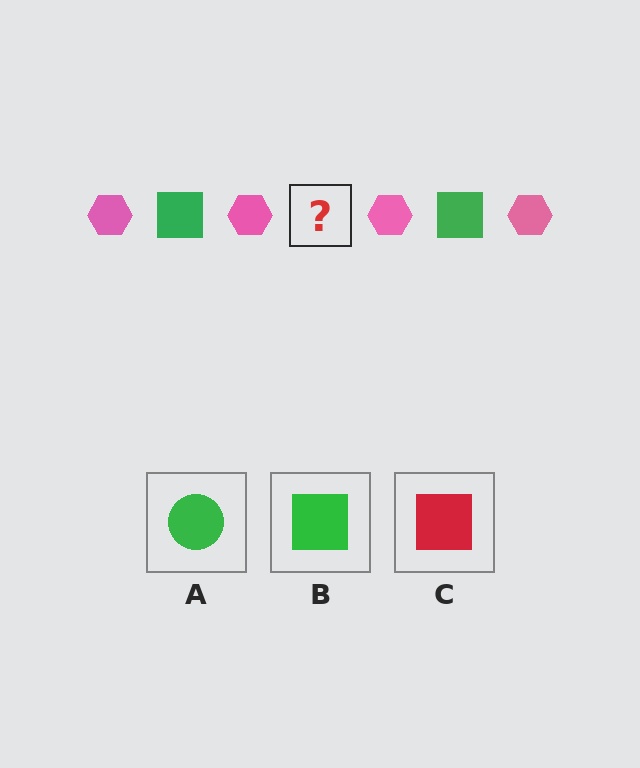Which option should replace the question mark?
Option B.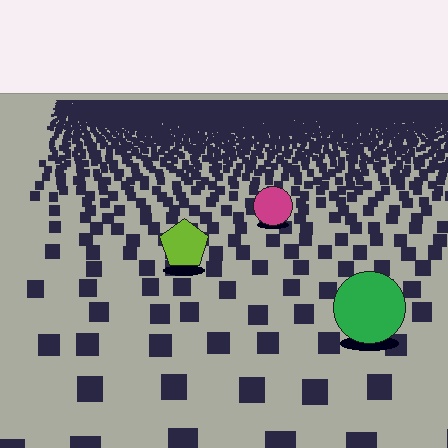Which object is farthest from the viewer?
The magenta circle is farthest from the viewer. It appears smaller and the ground texture around it is denser.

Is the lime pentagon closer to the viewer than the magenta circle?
Yes. The lime pentagon is closer — you can tell from the texture gradient: the ground texture is coarser near it.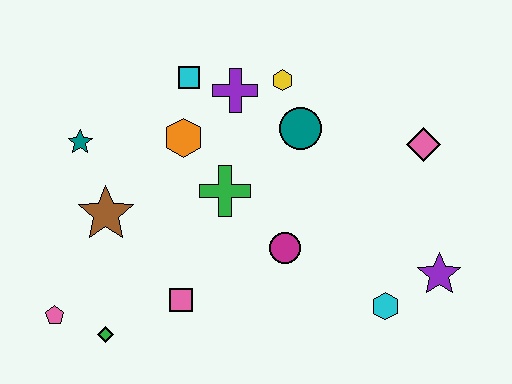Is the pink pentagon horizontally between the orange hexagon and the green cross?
No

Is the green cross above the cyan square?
No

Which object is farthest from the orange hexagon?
The purple star is farthest from the orange hexagon.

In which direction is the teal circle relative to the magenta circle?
The teal circle is above the magenta circle.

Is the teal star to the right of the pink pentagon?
Yes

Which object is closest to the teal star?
The brown star is closest to the teal star.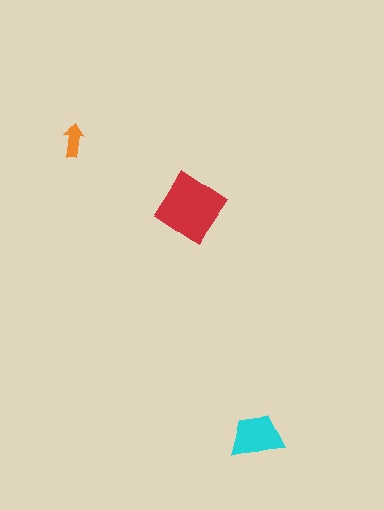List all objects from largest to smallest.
The red diamond, the cyan trapezoid, the orange arrow.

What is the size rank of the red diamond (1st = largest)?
1st.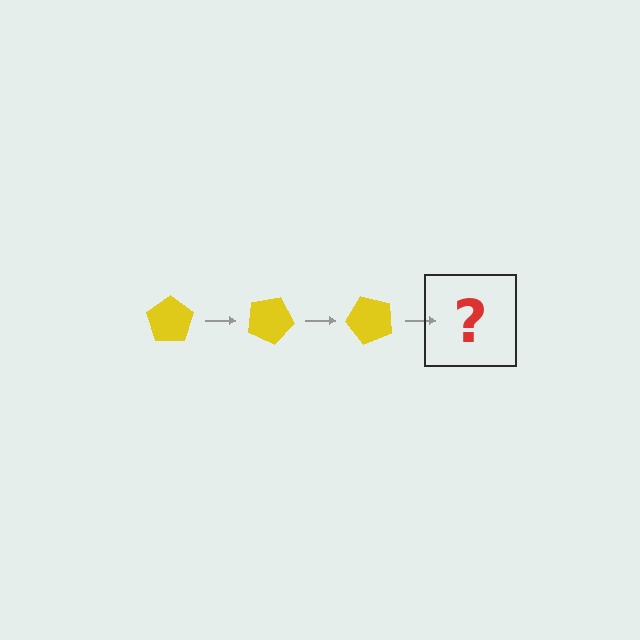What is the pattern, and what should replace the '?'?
The pattern is that the pentagon rotates 25 degrees each step. The '?' should be a yellow pentagon rotated 75 degrees.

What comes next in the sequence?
The next element should be a yellow pentagon rotated 75 degrees.